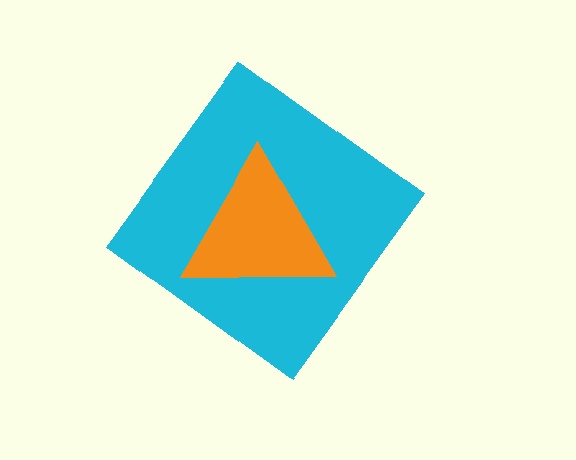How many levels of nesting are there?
2.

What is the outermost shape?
The cyan diamond.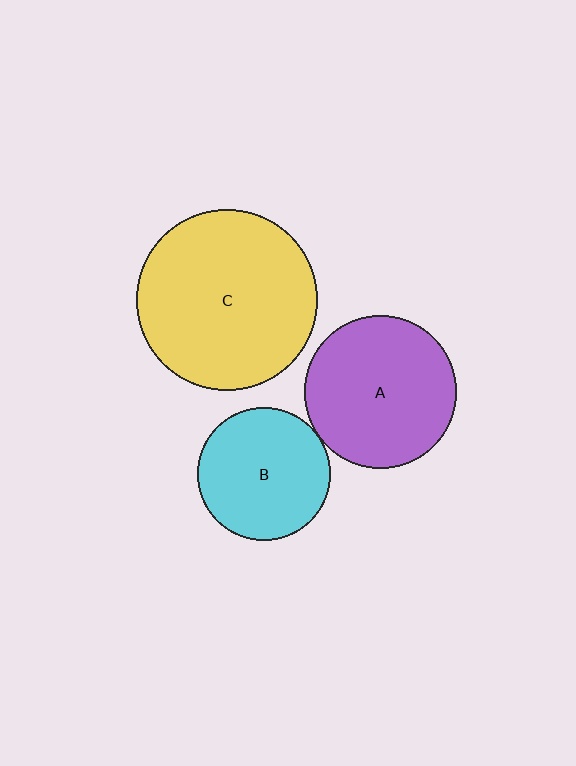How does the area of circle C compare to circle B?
Approximately 1.9 times.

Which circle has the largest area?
Circle C (yellow).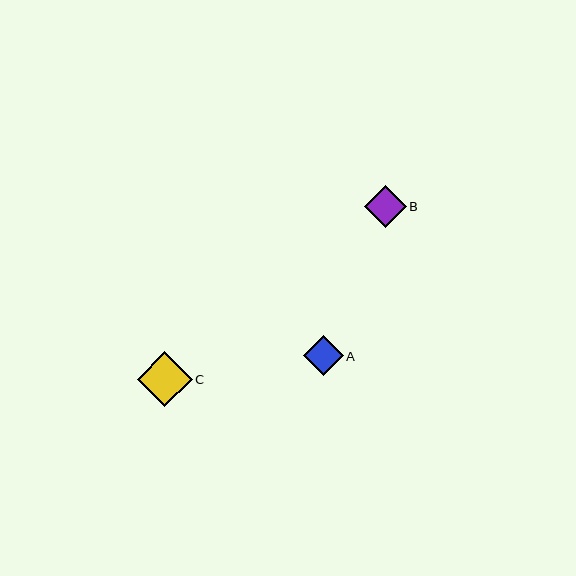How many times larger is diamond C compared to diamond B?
Diamond C is approximately 1.3 times the size of diamond B.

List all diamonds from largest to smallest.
From largest to smallest: C, B, A.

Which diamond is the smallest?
Diamond A is the smallest with a size of approximately 40 pixels.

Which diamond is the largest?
Diamond C is the largest with a size of approximately 54 pixels.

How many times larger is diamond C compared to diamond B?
Diamond C is approximately 1.3 times the size of diamond B.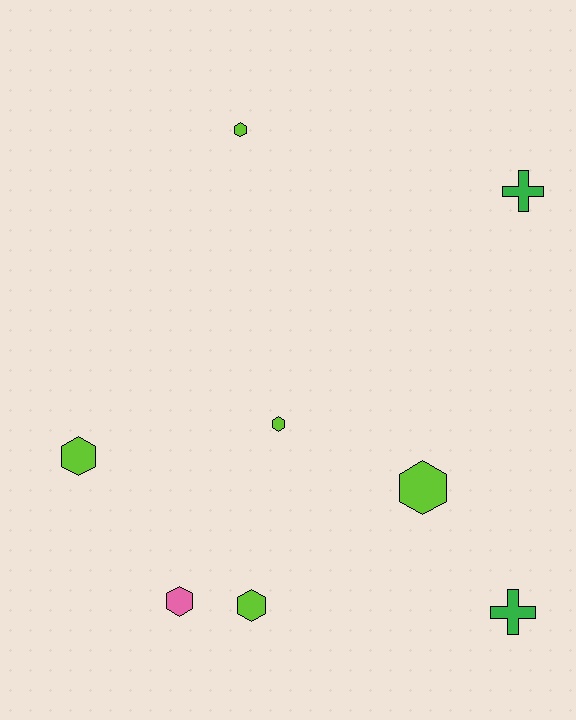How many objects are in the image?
There are 8 objects.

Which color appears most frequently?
Lime, with 5 objects.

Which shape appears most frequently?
Hexagon, with 6 objects.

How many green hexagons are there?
There are no green hexagons.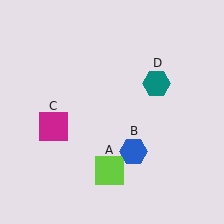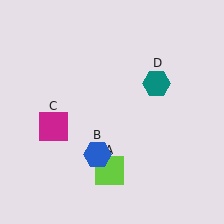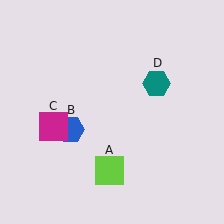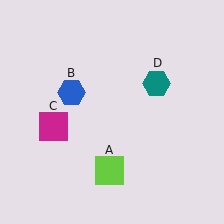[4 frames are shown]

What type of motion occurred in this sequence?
The blue hexagon (object B) rotated clockwise around the center of the scene.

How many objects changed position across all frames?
1 object changed position: blue hexagon (object B).